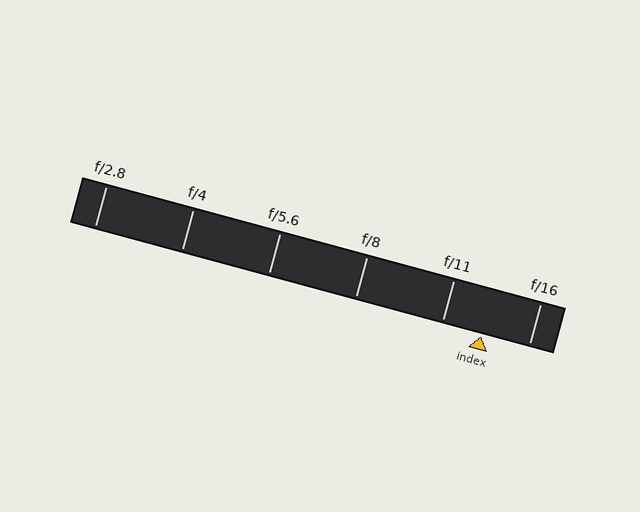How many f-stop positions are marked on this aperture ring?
There are 6 f-stop positions marked.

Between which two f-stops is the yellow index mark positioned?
The index mark is between f/11 and f/16.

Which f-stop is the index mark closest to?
The index mark is closest to f/11.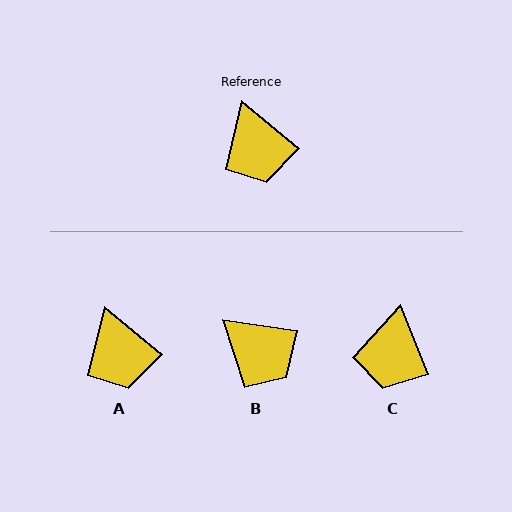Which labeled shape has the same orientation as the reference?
A.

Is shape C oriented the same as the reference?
No, it is off by about 29 degrees.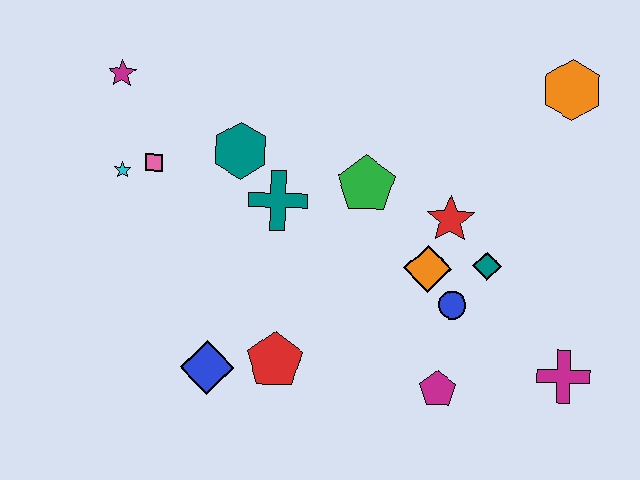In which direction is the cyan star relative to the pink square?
The cyan star is to the left of the pink square.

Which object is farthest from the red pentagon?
The orange hexagon is farthest from the red pentagon.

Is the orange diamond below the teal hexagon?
Yes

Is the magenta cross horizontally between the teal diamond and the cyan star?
No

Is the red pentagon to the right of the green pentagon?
No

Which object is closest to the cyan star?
The pink square is closest to the cyan star.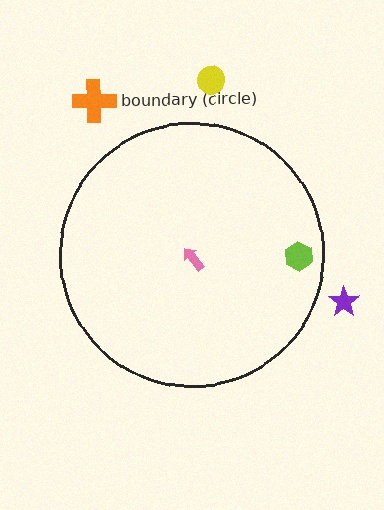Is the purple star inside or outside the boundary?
Outside.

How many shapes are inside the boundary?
2 inside, 3 outside.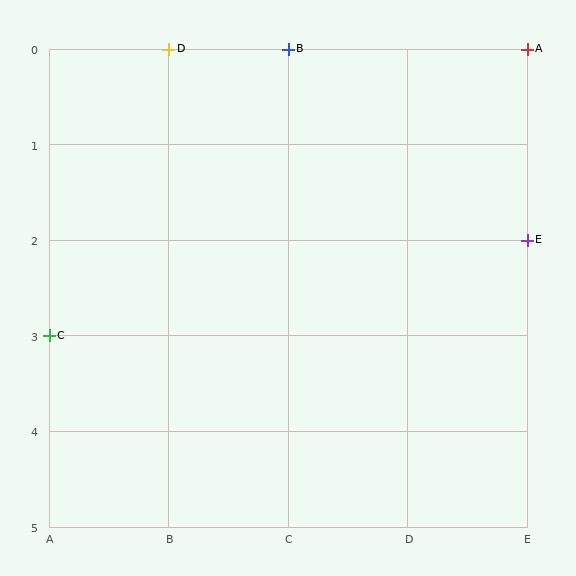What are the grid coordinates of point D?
Point D is at grid coordinates (B, 0).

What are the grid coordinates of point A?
Point A is at grid coordinates (E, 0).